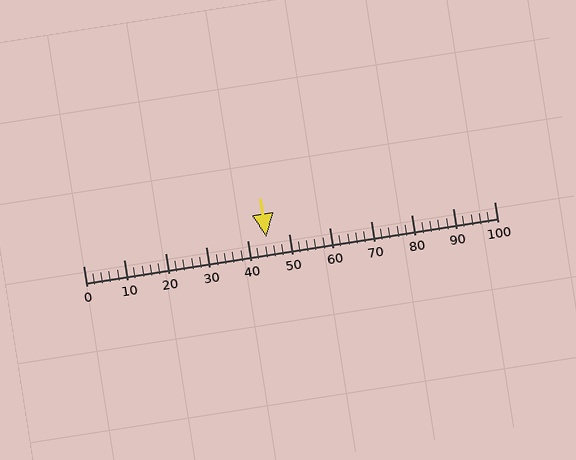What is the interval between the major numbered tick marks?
The major tick marks are spaced 10 units apart.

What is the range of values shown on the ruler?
The ruler shows values from 0 to 100.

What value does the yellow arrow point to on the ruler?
The yellow arrow points to approximately 44.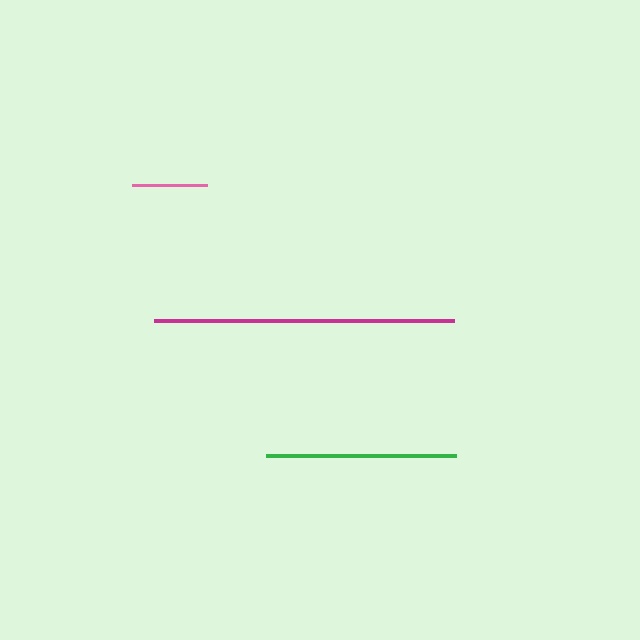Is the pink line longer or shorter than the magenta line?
The magenta line is longer than the pink line.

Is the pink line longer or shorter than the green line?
The green line is longer than the pink line.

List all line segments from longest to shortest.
From longest to shortest: magenta, green, pink.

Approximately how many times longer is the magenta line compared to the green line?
The magenta line is approximately 1.6 times the length of the green line.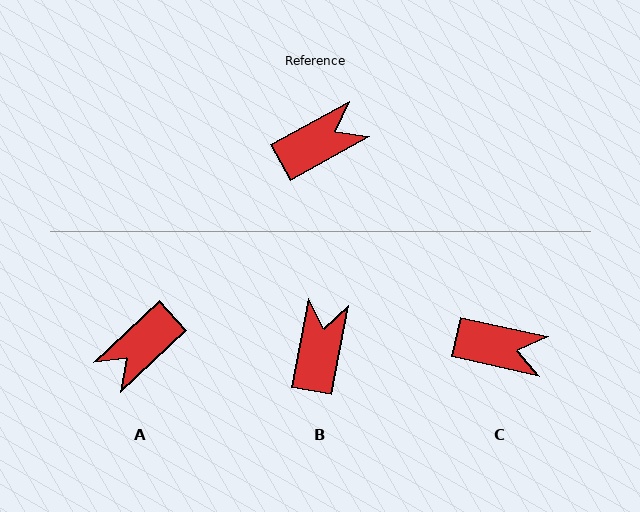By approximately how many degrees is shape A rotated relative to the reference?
Approximately 166 degrees clockwise.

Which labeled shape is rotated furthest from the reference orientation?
A, about 166 degrees away.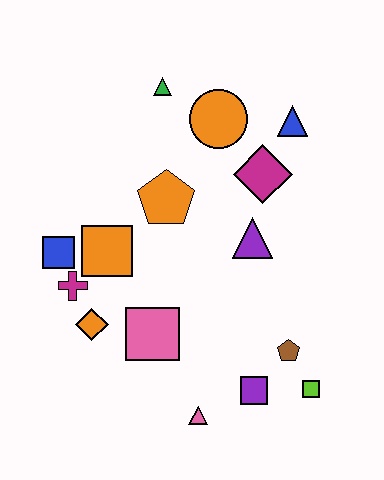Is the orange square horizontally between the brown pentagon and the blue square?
Yes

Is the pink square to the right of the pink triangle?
No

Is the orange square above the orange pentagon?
No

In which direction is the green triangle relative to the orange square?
The green triangle is above the orange square.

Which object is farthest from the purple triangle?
The blue square is farthest from the purple triangle.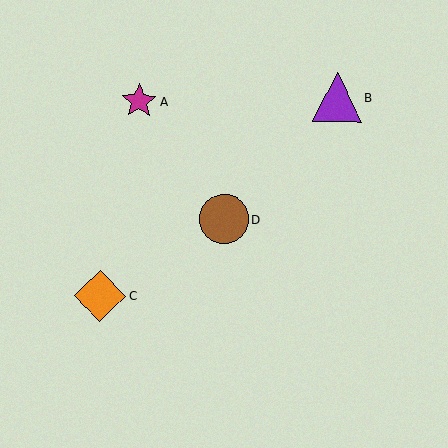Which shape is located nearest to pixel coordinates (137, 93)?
The magenta star (labeled A) at (139, 101) is nearest to that location.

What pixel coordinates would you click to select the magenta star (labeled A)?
Click at (139, 101) to select the magenta star A.